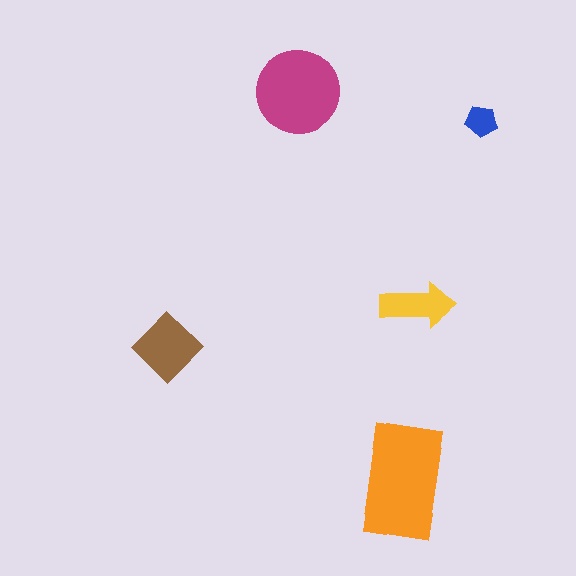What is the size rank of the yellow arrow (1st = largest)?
4th.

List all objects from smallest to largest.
The blue pentagon, the yellow arrow, the brown diamond, the magenta circle, the orange rectangle.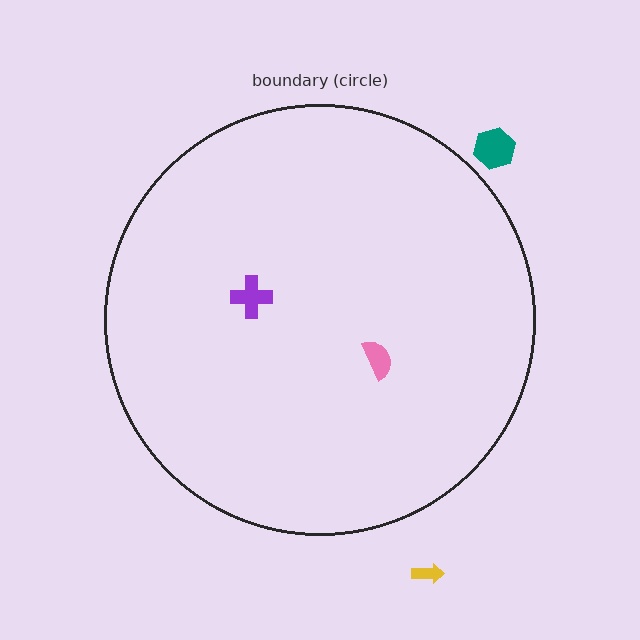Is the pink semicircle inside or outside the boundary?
Inside.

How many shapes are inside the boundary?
2 inside, 2 outside.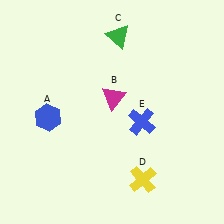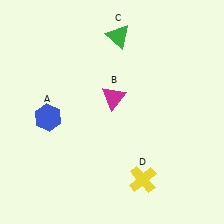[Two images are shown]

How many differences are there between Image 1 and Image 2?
There is 1 difference between the two images.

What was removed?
The blue cross (E) was removed in Image 2.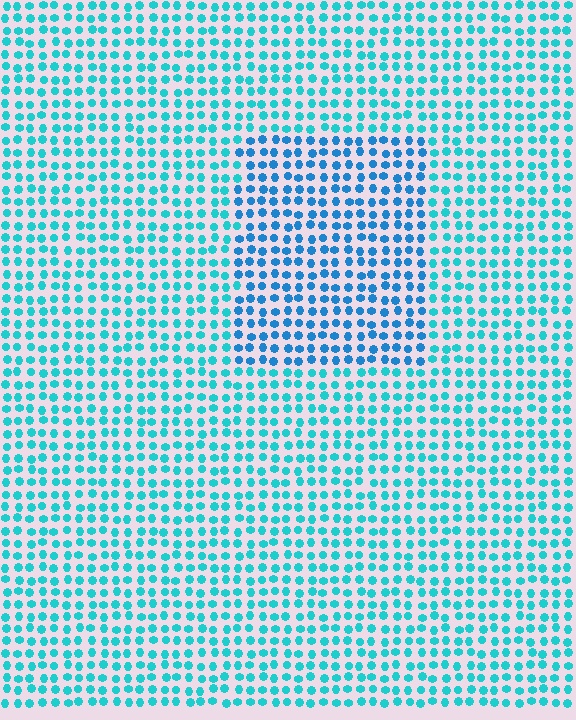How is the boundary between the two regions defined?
The boundary is defined purely by a slight shift in hue (about 26 degrees). Spacing, size, and orientation are identical on both sides.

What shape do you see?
I see a rectangle.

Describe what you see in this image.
The image is filled with small cyan elements in a uniform arrangement. A rectangle-shaped region is visible where the elements are tinted to a slightly different hue, forming a subtle color boundary.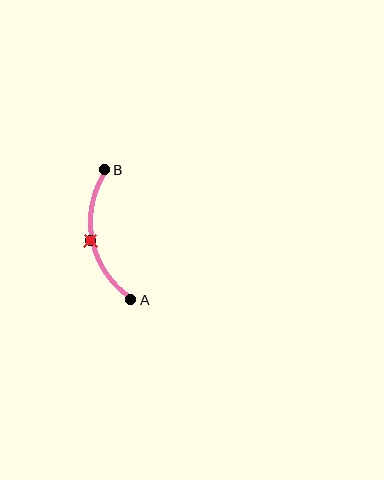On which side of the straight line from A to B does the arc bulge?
The arc bulges to the left of the straight line connecting A and B.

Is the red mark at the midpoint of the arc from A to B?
Yes. The red mark lies on the arc at equal arc-length from both A and B — it is the arc midpoint.